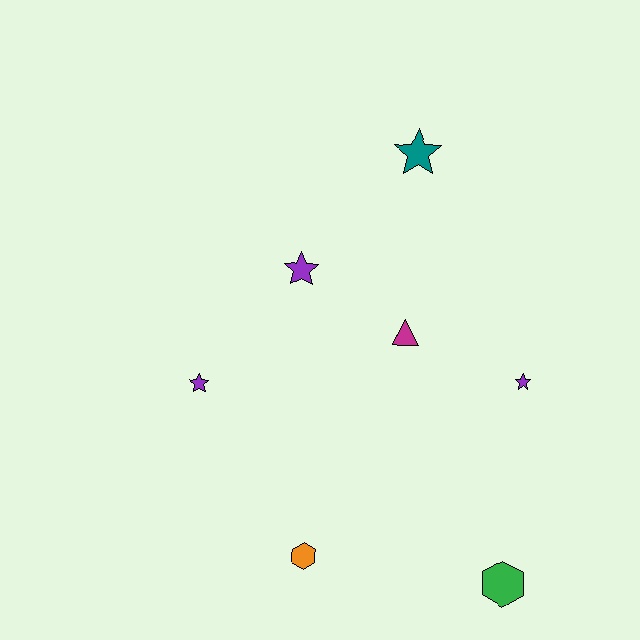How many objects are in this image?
There are 7 objects.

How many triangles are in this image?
There is 1 triangle.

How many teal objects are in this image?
There is 1 teal object.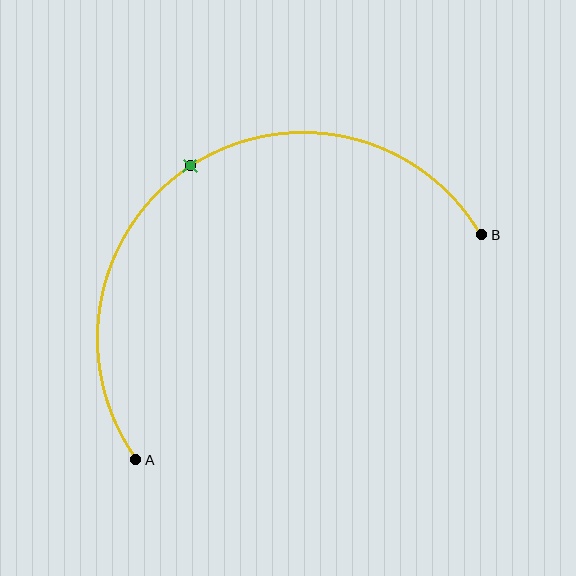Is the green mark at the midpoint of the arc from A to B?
Yes. The green mark lies on the arc at equal arc-length from both A and B — it is the arc midpoint.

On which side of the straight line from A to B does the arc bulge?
The arc bulges above the straight line connecting A and B.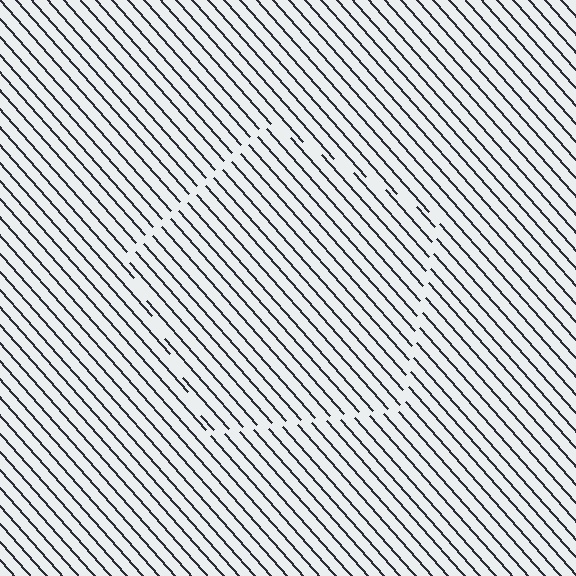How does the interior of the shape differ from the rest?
The interior of the shape contains the same grating, shifted by half a period — the contour is defined by the phase discontinuity where line-ends from the inner and outer gratings abut.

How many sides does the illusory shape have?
5 sides — the line-ends trace a pentagon.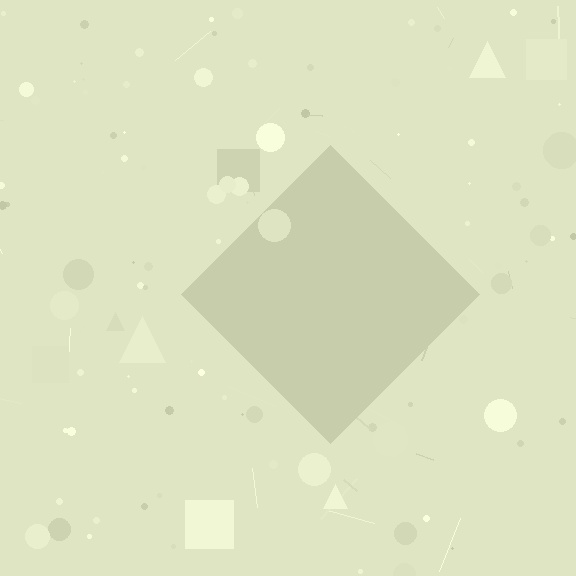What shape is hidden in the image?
A diamond is hidden in the image.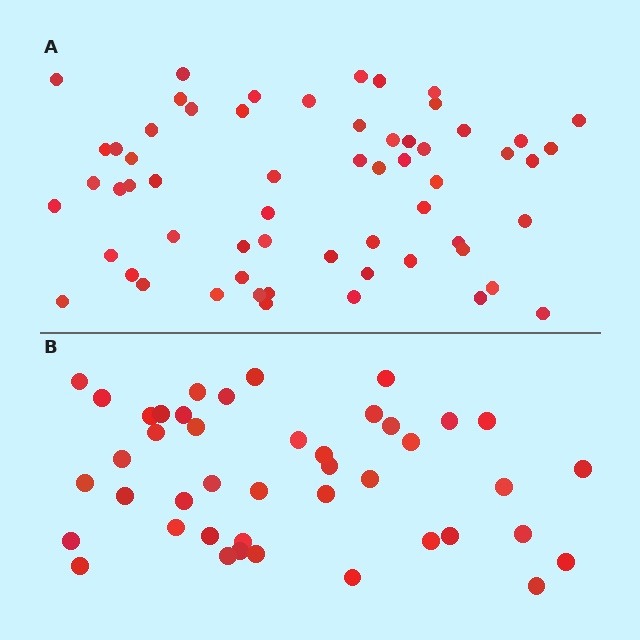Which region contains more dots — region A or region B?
Region A (the top region) has more dots.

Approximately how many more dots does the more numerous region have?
Region A has approximately 15 more dots than region B.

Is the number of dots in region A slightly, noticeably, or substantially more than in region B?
Region A has noticeably more, but not dramatically so. The ratio is roughly 1.4 to 1.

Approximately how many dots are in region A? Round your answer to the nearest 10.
About 60 dots.